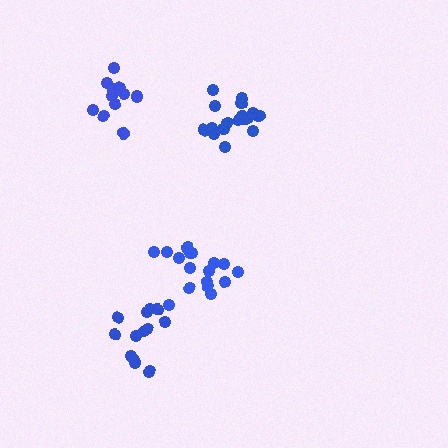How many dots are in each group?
Group 1: 12 dots, Group 2: 17 dots, Group 3: 17 dots, Group 4: 13 dots (59 total).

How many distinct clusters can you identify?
There are 4 distinct clusters.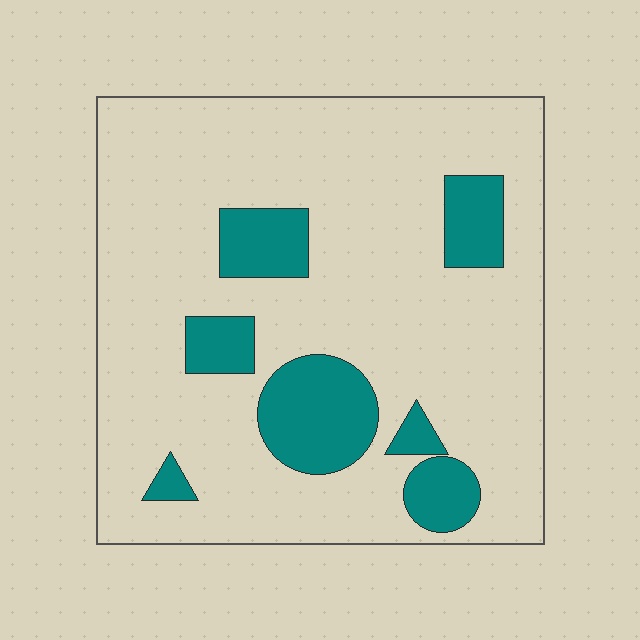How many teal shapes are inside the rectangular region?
7.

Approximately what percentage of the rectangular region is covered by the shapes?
Approximately 20%.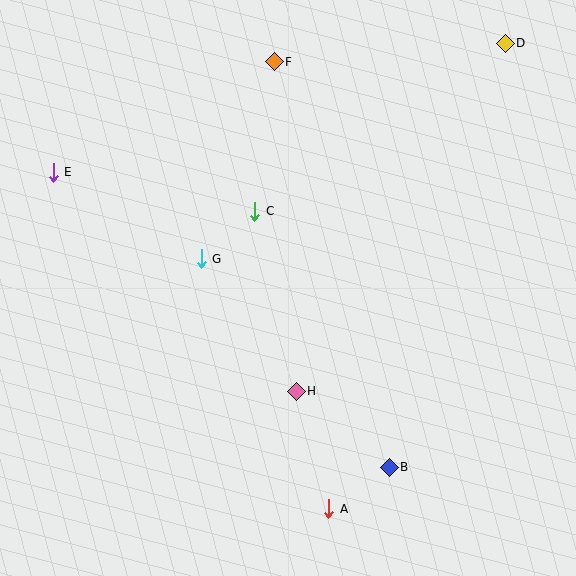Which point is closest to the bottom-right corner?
Point B is closest to the bottom-right corner.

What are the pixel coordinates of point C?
Point C is at (255, 211).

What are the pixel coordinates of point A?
Point A is at (329, 509).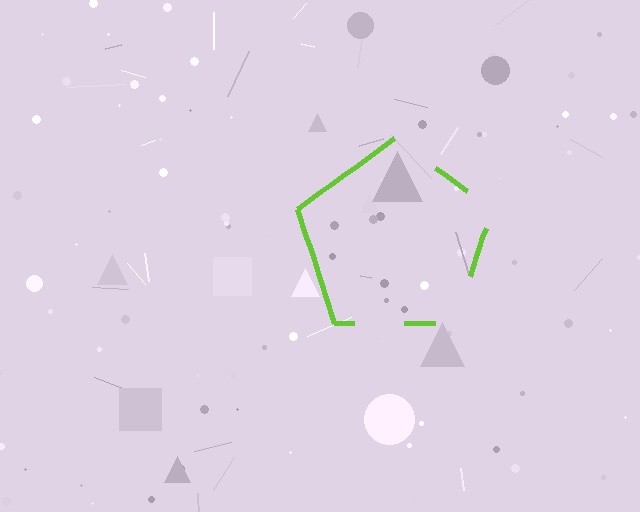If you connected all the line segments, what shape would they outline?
They would outline a pentagon.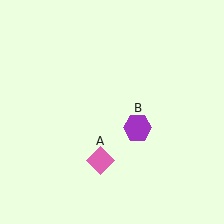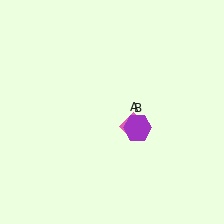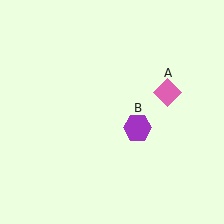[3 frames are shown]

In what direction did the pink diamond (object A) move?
The pink diamond (object A) moved up and to the right.